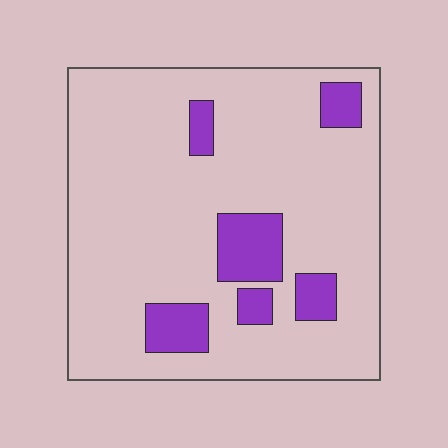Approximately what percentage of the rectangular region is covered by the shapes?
Approximately 15%.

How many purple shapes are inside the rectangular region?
6.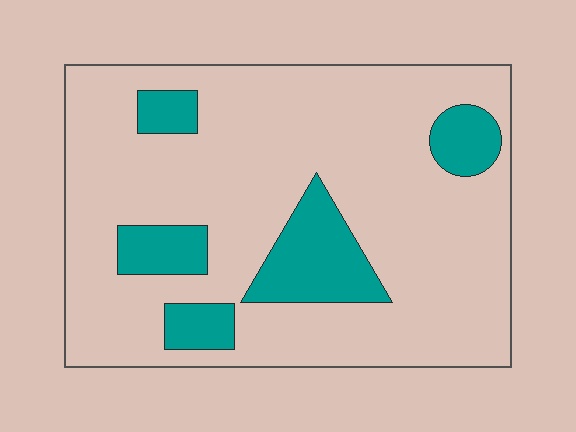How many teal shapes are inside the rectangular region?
5.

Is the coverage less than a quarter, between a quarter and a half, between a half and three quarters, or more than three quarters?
Less than a quarter.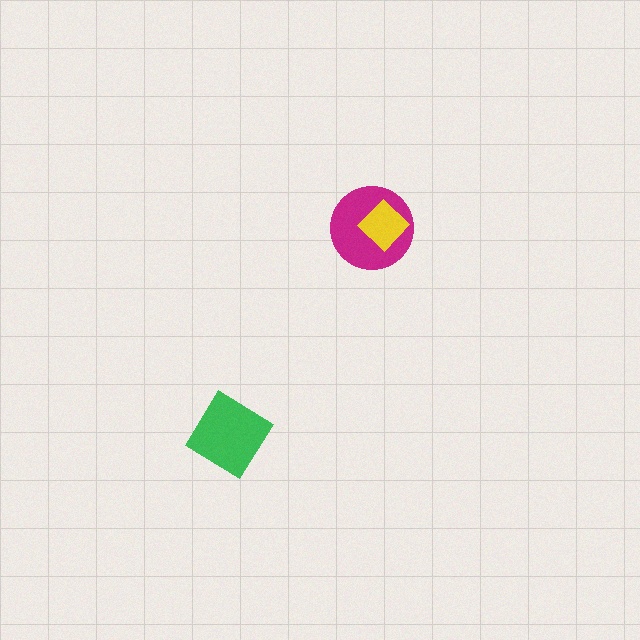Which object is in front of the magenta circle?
The yellow diamond is in front of the magenta circle.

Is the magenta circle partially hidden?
Yes, it is partially covered by another shape.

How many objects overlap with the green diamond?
0 objects overlap with the green diamond.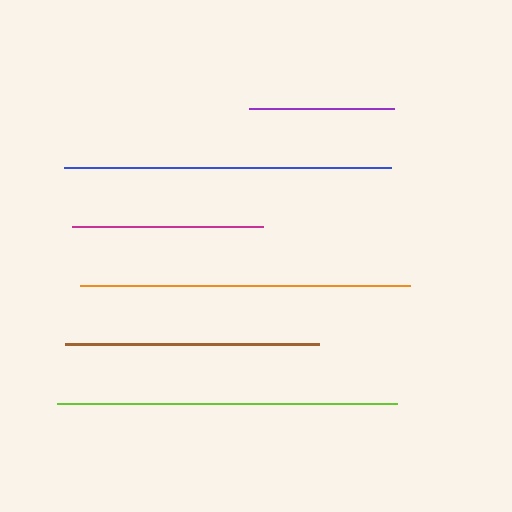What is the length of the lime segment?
The lime segment is approximately 340 pixels long.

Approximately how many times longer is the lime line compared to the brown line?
The lime line is approximately 1.3 times the length of the brown line.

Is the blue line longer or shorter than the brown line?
The blue line is longer than the brown line.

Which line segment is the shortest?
The purple line is the shortest at approximately 145 pixels.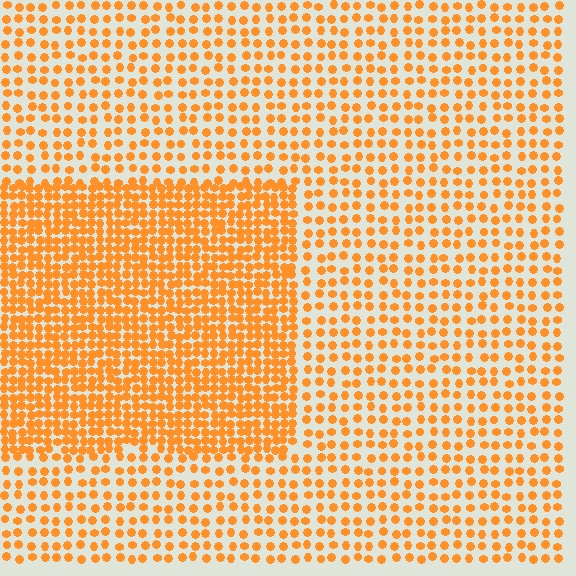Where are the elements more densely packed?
The elements are more densely packed inside the rectangle boundary.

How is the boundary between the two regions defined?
The boundary is defined by a change in element density (approximately 2.1x ratio). All elements are the same color, size, and shape.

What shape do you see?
I see a rectangle.